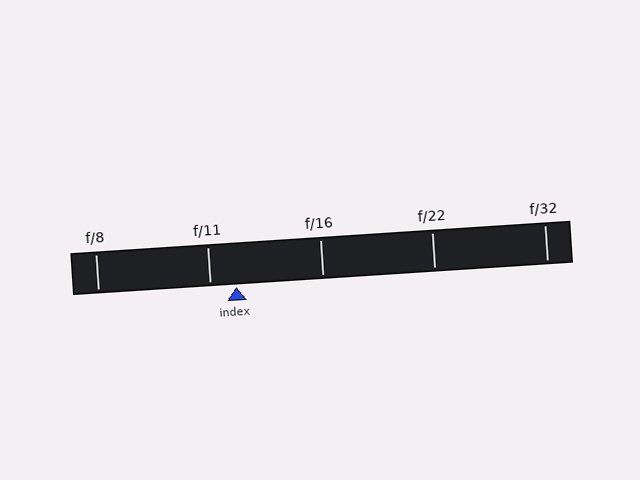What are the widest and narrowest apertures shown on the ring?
The widest aperture shown is f/8 and the narrowest is f/32.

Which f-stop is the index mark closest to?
The index mark is closest to f/11.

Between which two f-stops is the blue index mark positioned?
The index mark is between f/11 and f/16.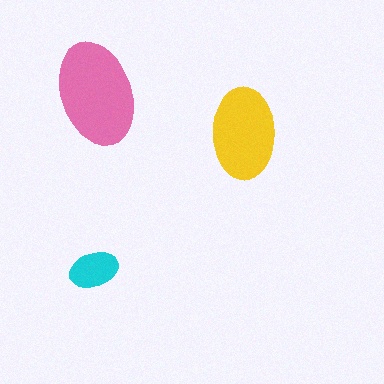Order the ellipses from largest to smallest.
the pink one, the yellow one, the cyan one.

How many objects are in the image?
There are 3 objects in the image.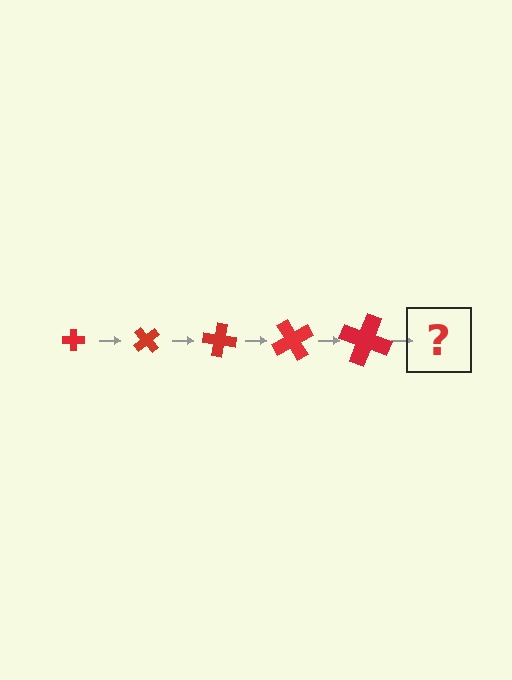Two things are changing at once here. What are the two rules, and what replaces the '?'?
The two rules are that the cross grows larger each step and it rotates 50 degrees each step. The '?' should be a cross, larger than the previous one and rotated 250 degrees from the start.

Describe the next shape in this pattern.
It should be a cross, larger than the previous one and rotated 250 degrees from the start.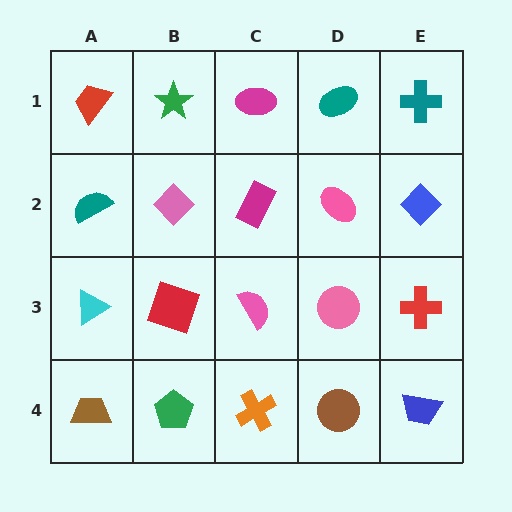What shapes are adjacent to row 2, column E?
A teal cross (row 1, column E), a red cross (row 3, column E), a pink ellipse (row 2, column D).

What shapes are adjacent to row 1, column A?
A teal semicircle (row 2, column A), a green star (row 1, column B).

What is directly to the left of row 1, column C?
A green star.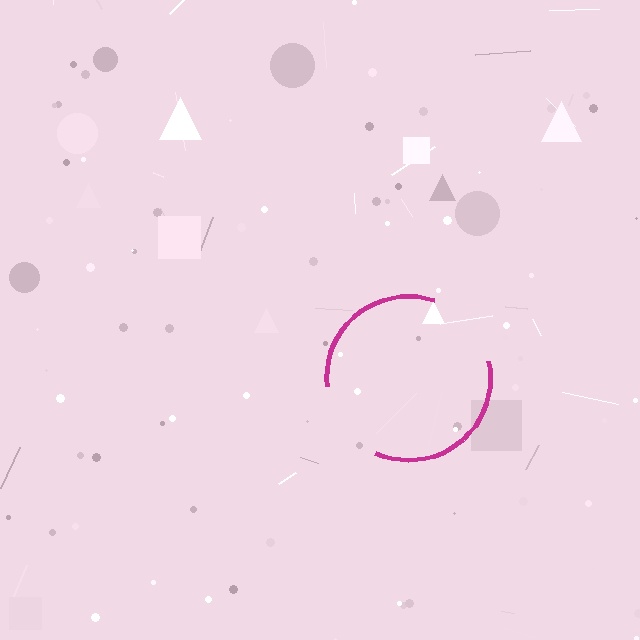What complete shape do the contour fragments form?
The contour fragments form a circle.